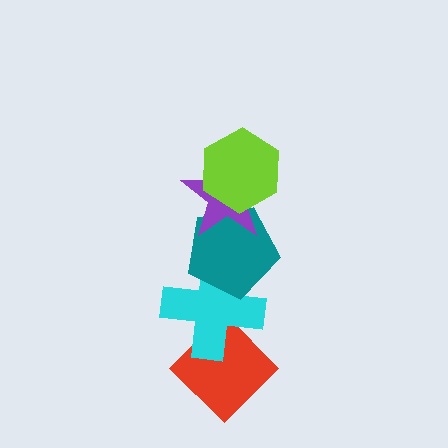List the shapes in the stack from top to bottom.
From top to bottom: the lime hexagon, the purple star, the teal pentagon, the cyan cross, the red diamond.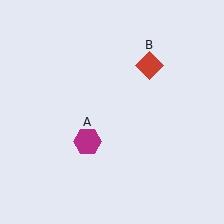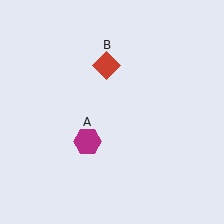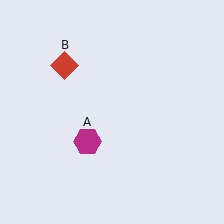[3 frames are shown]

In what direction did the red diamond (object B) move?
The red diamond (object B) moved left.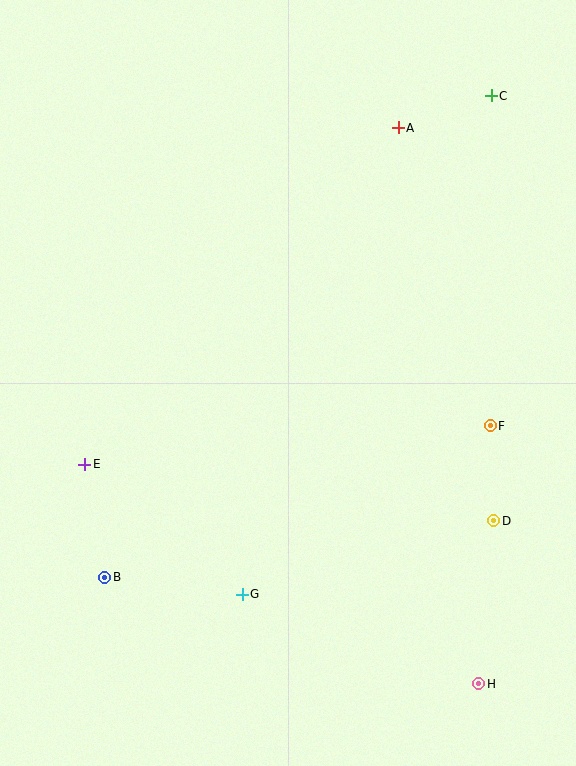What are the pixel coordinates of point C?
Point C is at (491, 96).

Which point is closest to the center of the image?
Point F at (490, 426) is closest to the center.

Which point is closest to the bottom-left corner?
Point B is closest to the bottom-left corner.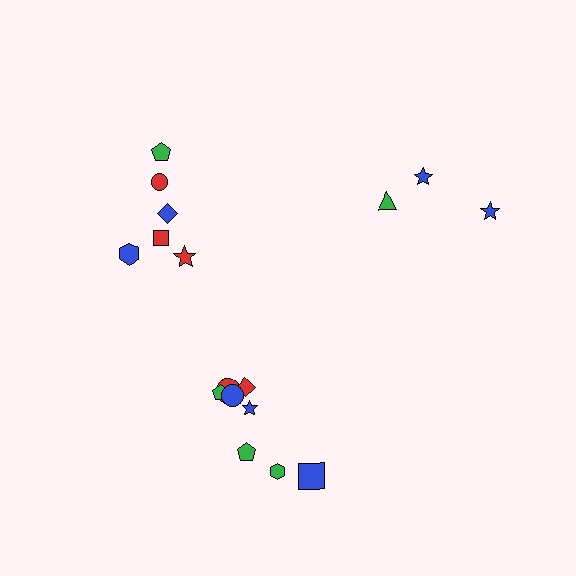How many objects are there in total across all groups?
There are 17 objects.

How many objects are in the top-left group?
There are 6 objects.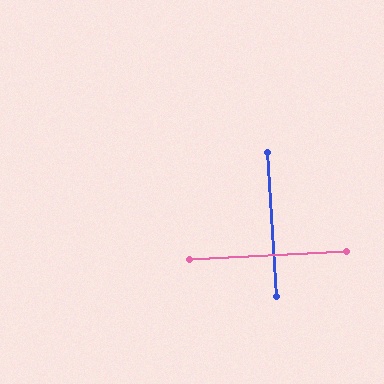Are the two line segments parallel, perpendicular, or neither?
Perpendicular — they meet at approximately 89°.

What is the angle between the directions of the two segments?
Approximately 89 degrees.